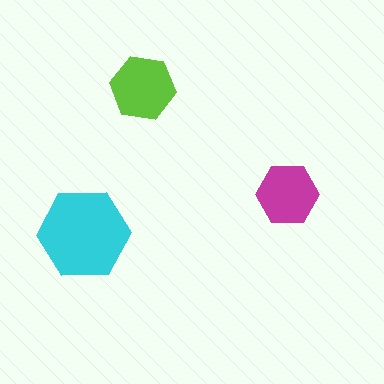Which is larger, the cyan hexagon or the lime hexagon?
The cyan one.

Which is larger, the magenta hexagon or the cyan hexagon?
The cyan one.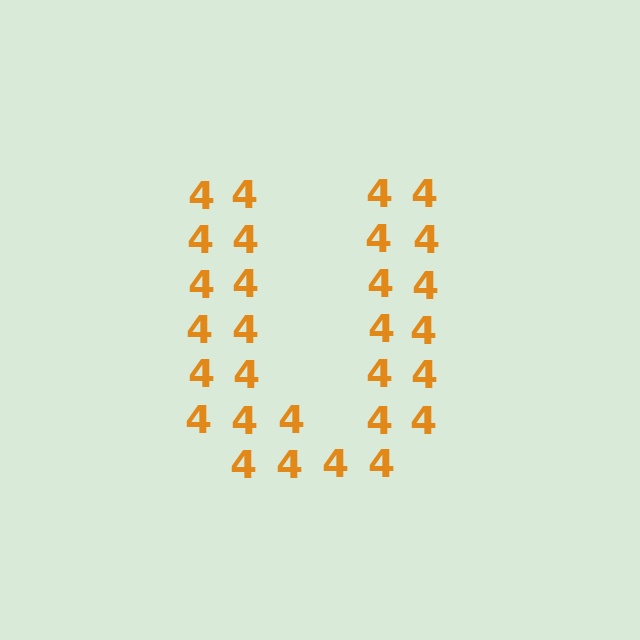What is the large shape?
The large shape is the letter U.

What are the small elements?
The small elements are digit 4's.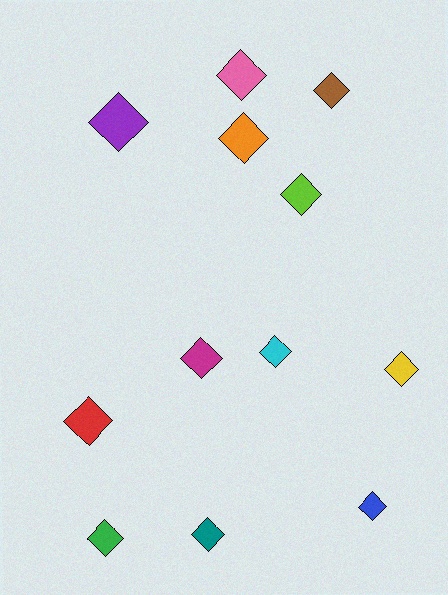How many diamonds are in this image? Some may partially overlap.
There are 12 diamonds.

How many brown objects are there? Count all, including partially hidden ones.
There is 1 brown object.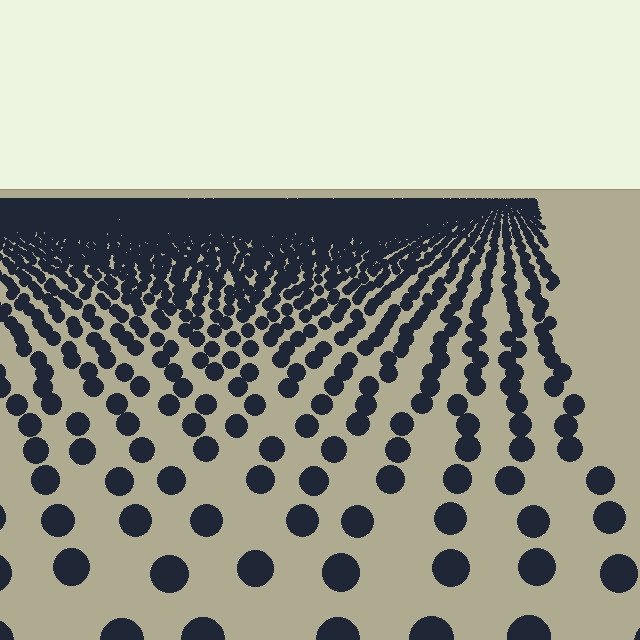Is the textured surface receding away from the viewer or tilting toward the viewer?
The surface is receding away from the viewer. Texture elements get smaller and denser toward the top.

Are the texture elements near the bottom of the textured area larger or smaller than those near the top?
Larger. Near the bottom, elements are closer to the viewer and appear at a bigger on-screen size.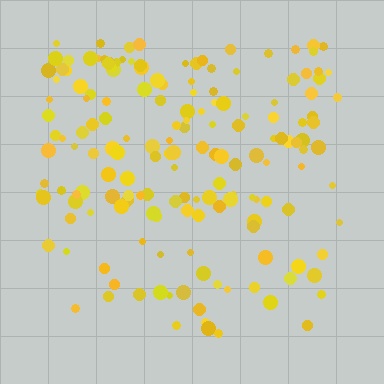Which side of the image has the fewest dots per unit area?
The bottom.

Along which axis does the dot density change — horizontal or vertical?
Vertical.